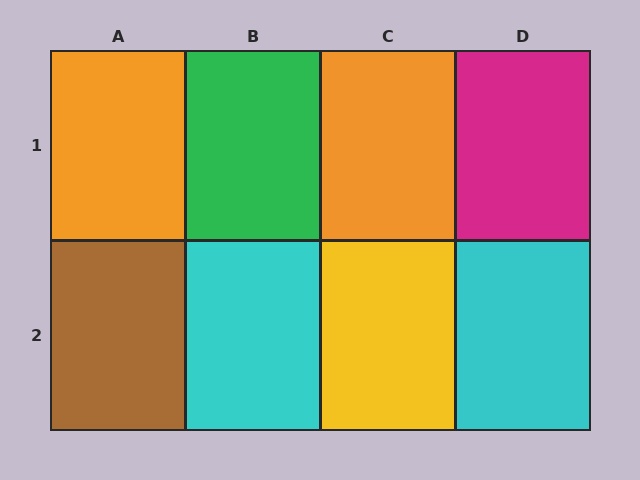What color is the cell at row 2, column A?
Brown.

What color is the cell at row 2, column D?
Cyan.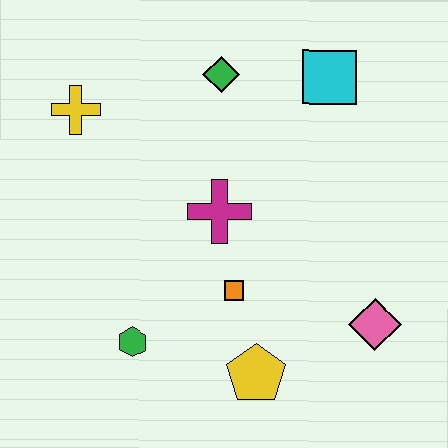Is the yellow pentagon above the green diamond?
No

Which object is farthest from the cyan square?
The green hexagon is farthest from the cyan square.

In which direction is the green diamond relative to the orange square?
The green diamond is above the orange square.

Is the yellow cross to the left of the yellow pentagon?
Yes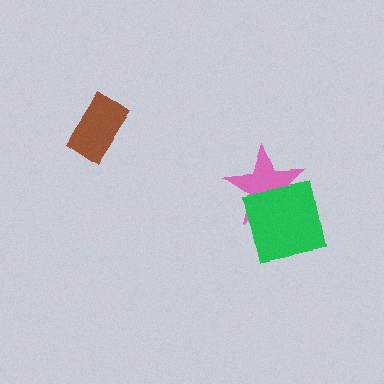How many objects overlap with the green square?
1 object overlaps with the green square.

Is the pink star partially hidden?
Yes, it is partially covered by another shape.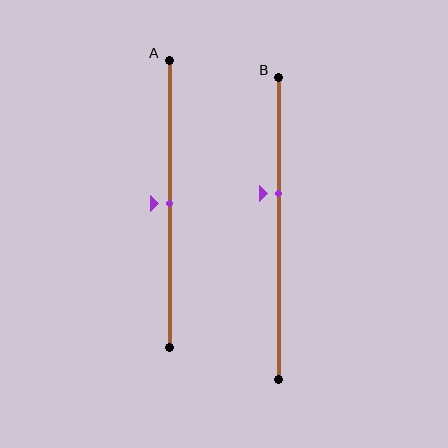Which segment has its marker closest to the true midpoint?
Segment A has its marker closest to the true midpoint.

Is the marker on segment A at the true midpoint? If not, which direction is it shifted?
Yes, the marker on segment A is at the true midpoint.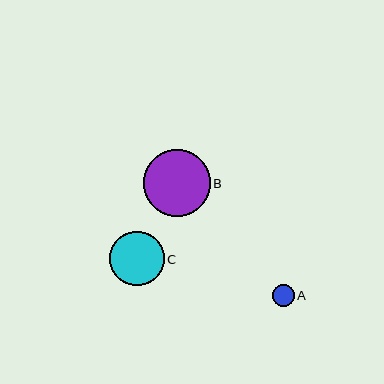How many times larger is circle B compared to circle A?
Circle B is approximately 3.0 times the size of circle A.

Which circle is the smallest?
Circle A is the smallest with a size of approximately 22 pixels.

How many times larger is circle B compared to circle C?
Circle B is approximately 1.2 times the size of circle C.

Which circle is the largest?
Circle B is the largest with a size of approximately 67 pixels.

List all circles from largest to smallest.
From largest to smallest: B, C, A.